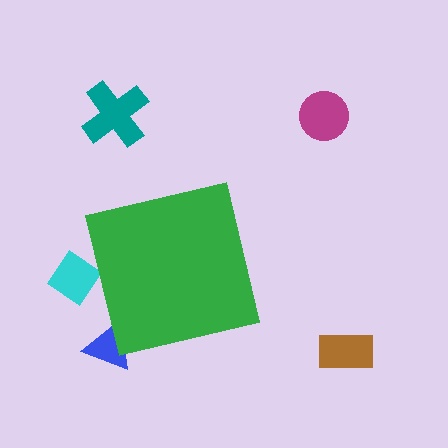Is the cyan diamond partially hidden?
Yes, the cyan diamond is partially hidden behind the green square.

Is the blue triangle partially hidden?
Yes, the blue triangle is partially hidden behind the green square.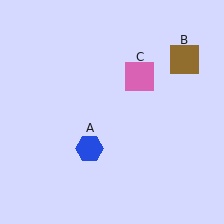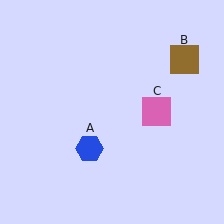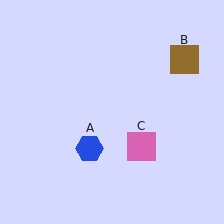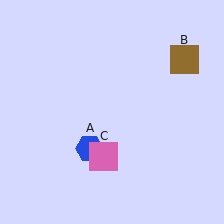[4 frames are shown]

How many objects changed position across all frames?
1 object changed position: pink square (object C).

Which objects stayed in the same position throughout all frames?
Blue hexagon (object A) and brown square (object B) remained stationary.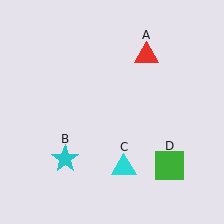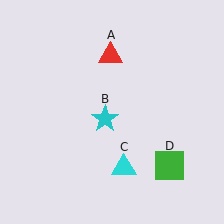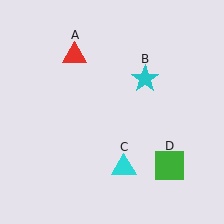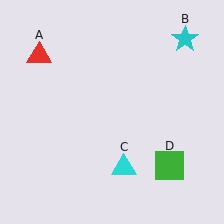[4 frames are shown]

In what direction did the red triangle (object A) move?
The red triangle (object A) moved left.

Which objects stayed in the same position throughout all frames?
Cyan triangle (object C) and green square (object D) remained stationary.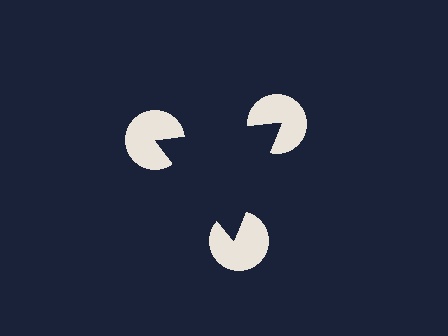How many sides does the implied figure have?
3 sides.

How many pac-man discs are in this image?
There are 3 — one at each vertex of the illusory triangle.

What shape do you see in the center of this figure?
An illusory triangle — its edges are inferred from the aligned wedge cuts in the pac-man discs, not physically drawn.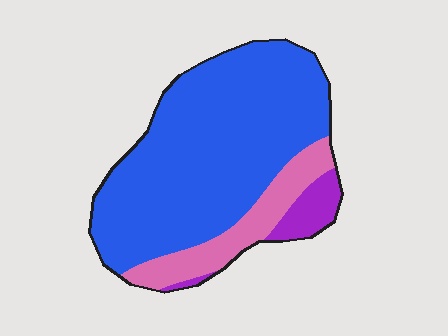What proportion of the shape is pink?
Pink covers about 15% of the shape.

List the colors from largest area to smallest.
From largest to smallest: blue, pink, purple.